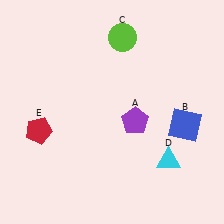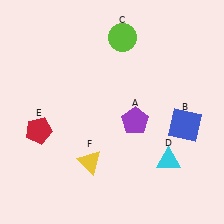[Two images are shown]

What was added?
A yellow triangle (F) was added in Image 2.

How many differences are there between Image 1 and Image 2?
There is 1 difference between the two images.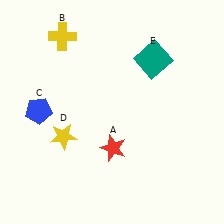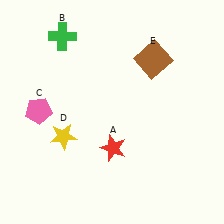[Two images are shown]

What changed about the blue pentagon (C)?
In Image 1, C is blue. In Image 2, it changed to pink.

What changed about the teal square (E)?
In Image 1, E is teal. In Image 2, it changed to brown.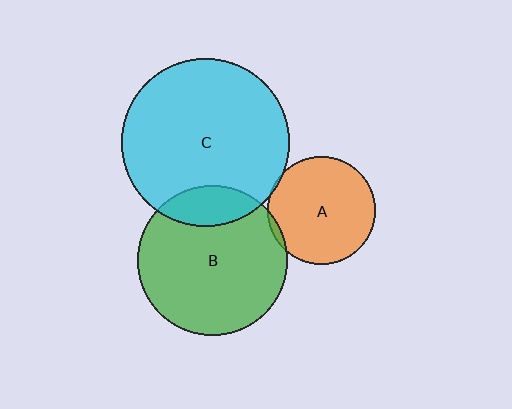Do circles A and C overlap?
Yes.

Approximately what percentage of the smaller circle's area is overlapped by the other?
Approximately 5%.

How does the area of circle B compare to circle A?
Approximately 1.9 times.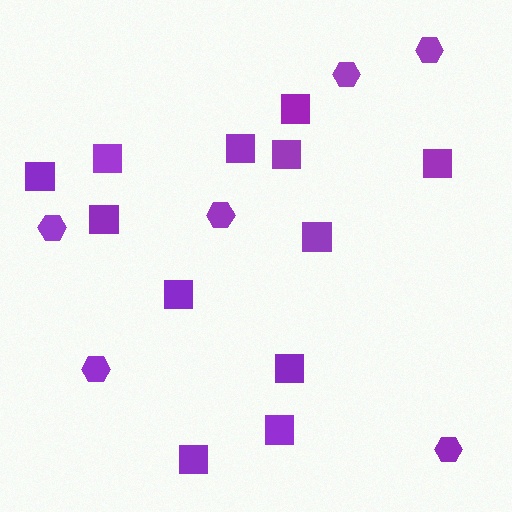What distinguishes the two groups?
There are 2 groups: one group of squares (12) and one group of hexagons (6).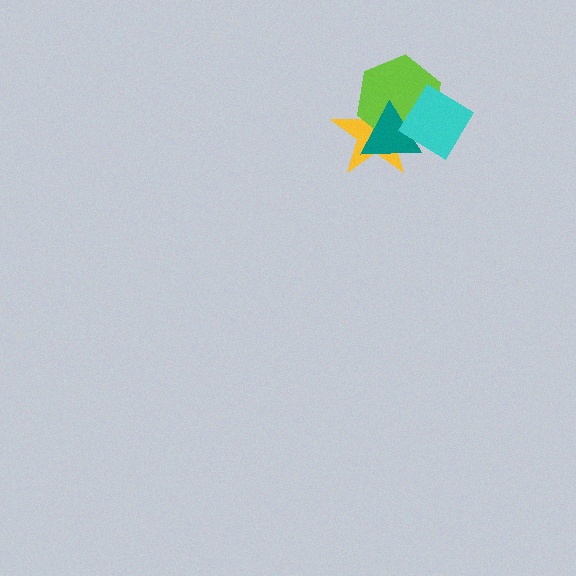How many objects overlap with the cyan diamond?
3 objects overlap with the cyan diamond.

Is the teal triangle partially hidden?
Yes, it is partially covered by another shape.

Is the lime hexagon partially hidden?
Yes, it is partially covered by another shape.